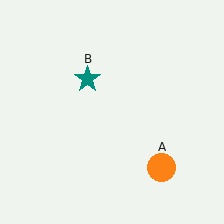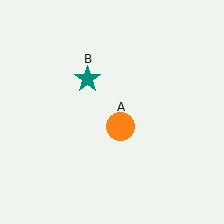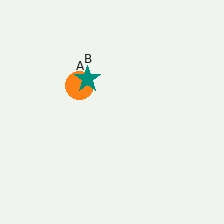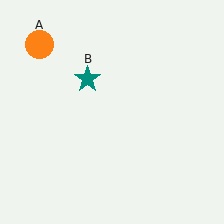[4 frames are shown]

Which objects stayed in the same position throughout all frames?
Teal star (object B) remained stationary.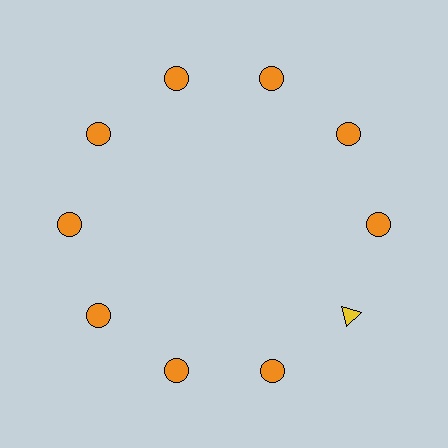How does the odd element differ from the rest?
It differs in both color (yellow instead of orange) and shape (triangle instead of circle).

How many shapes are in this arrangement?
There are 10 shapes arranged in a ring pattern.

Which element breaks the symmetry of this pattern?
The yellow triangle at roughly the 4 o'clock position breaks the symmetry. All other shapes are orange circles.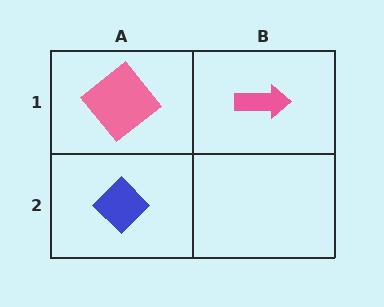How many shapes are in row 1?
2 shapes.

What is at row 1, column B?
A pink arrow.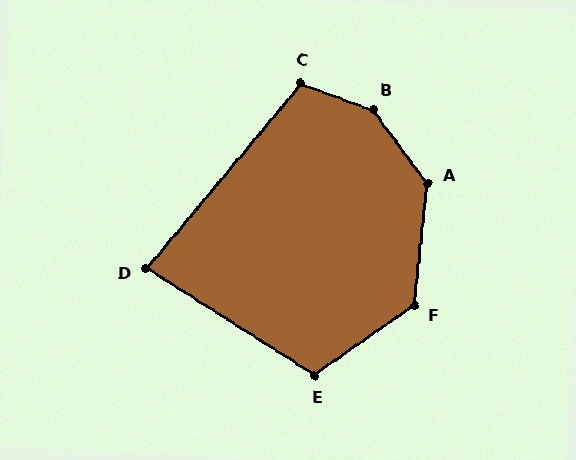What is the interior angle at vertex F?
Approximately 131 degrees (obtuse).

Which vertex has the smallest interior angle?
D, at approximately 82 degrees.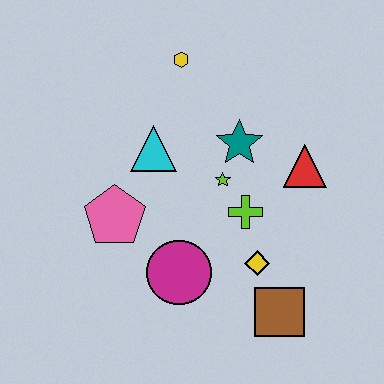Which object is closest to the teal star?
The lime star is closest to the teal star.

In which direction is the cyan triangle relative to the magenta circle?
The cyan triangle is above the magenta circle.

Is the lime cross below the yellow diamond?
No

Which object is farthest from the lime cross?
The yellow hexagon is farthest from the lime cross.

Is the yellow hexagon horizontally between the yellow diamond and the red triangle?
No